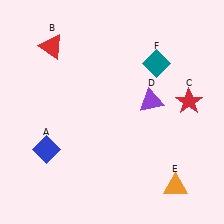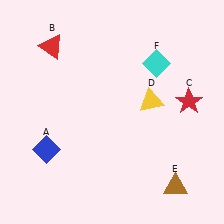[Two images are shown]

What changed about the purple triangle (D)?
In Image 1, D is purple. In Image 2, it changed to yellow.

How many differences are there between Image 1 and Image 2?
There are 3 differences between the two images.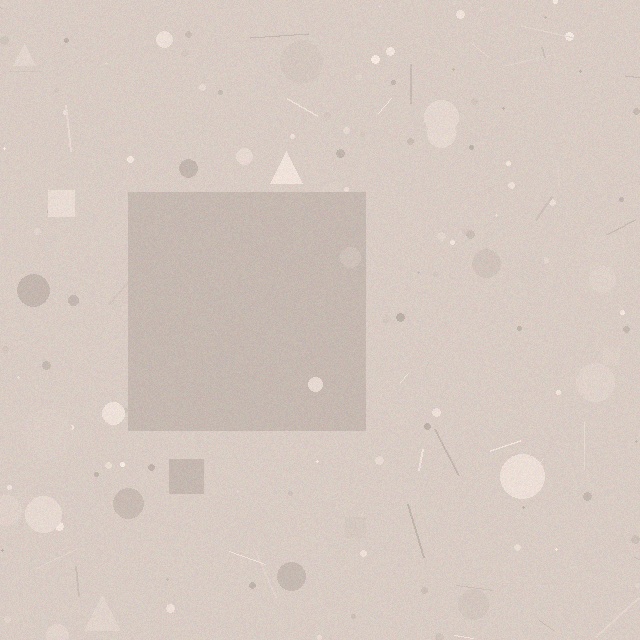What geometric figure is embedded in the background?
A square is embedded in the background.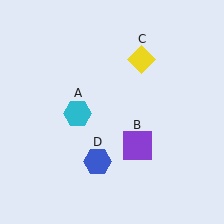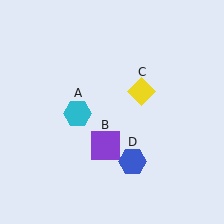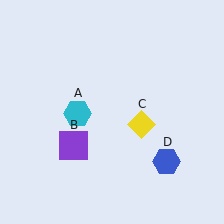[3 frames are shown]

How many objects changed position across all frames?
3 objects changed position: purple square (object B), yellow diamond (object C), blue hexagon (object D).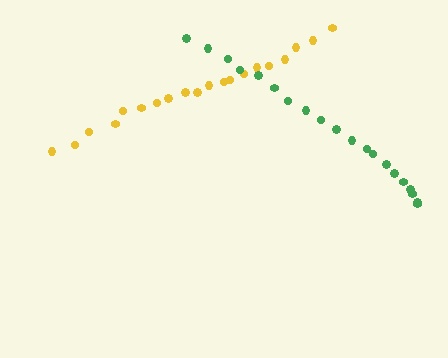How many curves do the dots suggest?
There are 2 distinct paths.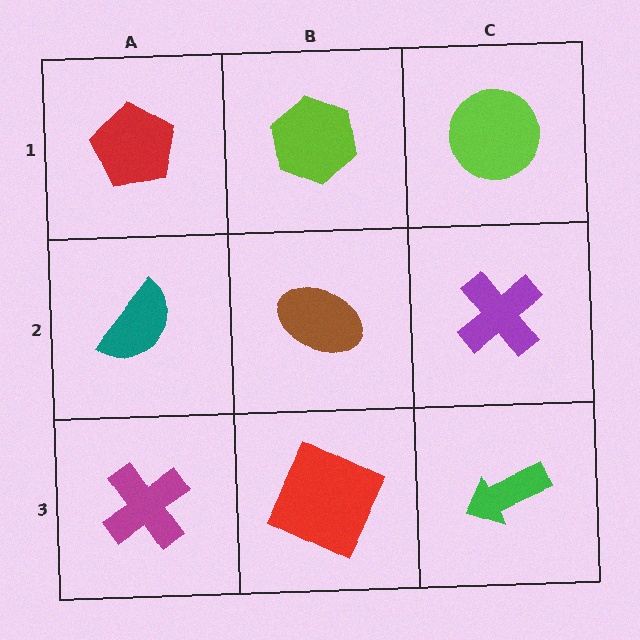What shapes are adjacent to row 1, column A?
A teal semicircle (row 2, column A), a lime hexagon (row 1, column B).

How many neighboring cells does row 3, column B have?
3.